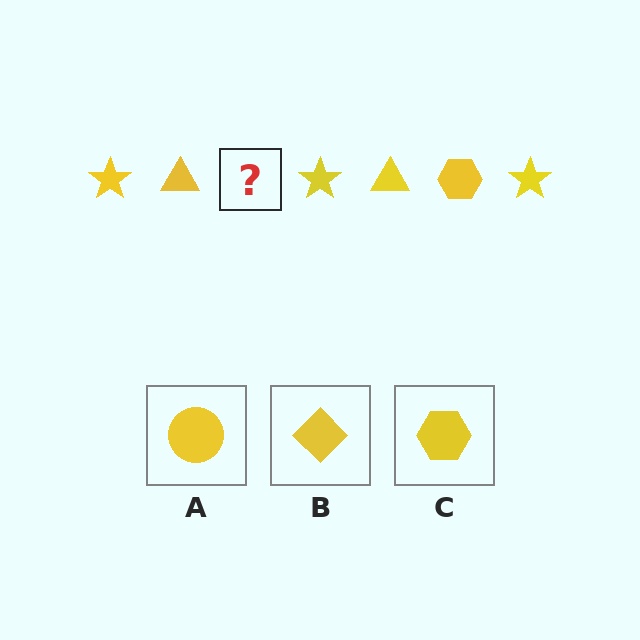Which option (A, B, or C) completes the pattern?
C.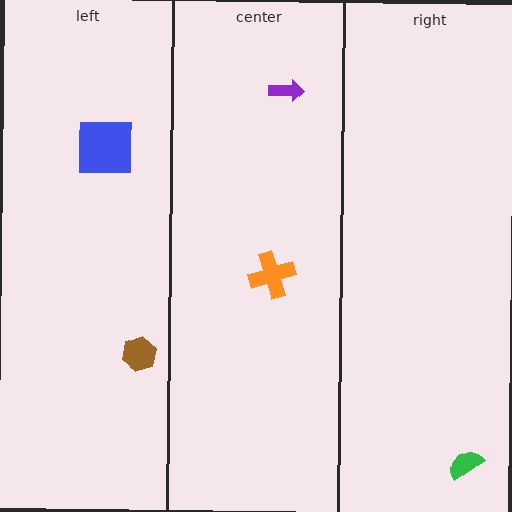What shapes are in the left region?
The brown hexagon, the blue square.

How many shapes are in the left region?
2.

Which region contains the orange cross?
The center region.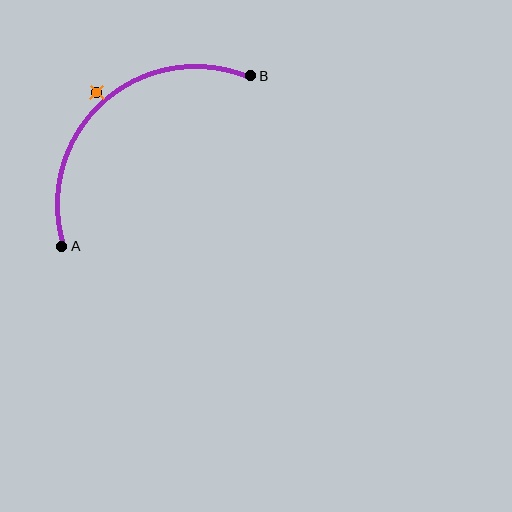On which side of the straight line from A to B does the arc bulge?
The arc bulges above and to the left of the straight line connecting A and B.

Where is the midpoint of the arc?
The arc midpoint is the point on the curve farthest from the straight line joining A and B. It sits above and to the left of that line.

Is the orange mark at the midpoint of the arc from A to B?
No — the orange mark does not lie on the arc at all. It sits slightly outside the curve.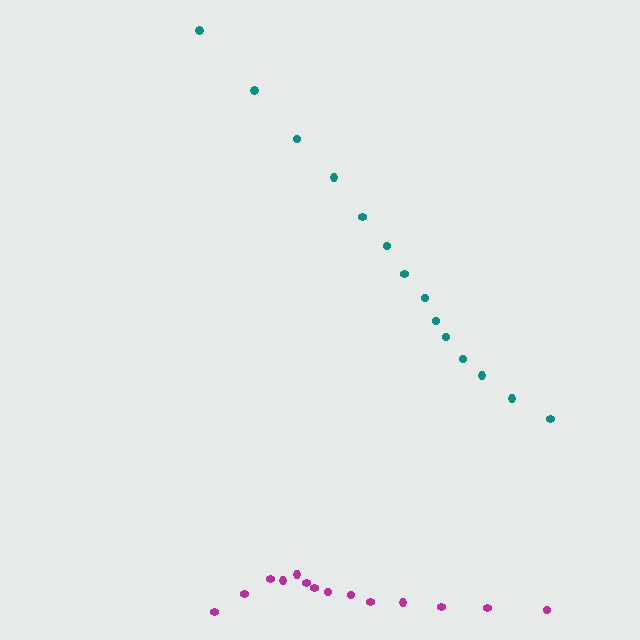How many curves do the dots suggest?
There are 2 distinct paths.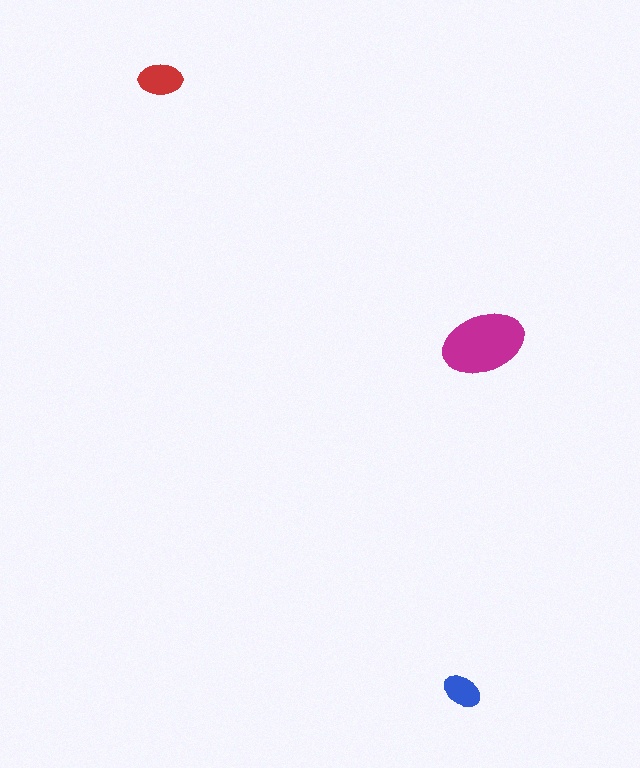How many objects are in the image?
There are 3 objects in the image.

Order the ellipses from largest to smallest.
the magenta one, the red one, the blue one.